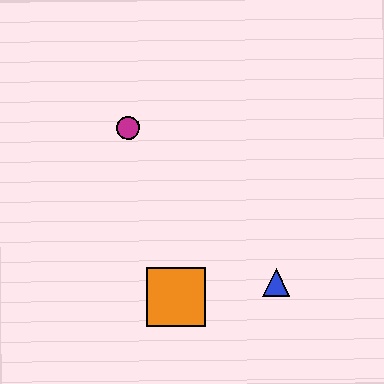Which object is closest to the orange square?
The blue triangle is closest to the orange square.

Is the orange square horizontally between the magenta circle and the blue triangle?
Yes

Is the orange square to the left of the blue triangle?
Yes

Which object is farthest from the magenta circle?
The blue triangle is farthest from the magenta circle.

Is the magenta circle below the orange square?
No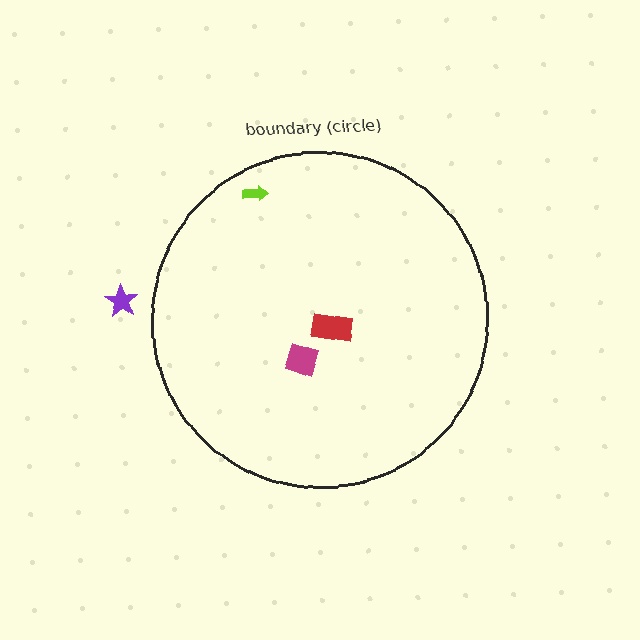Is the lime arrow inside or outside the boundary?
Inside.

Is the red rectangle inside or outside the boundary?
Inside.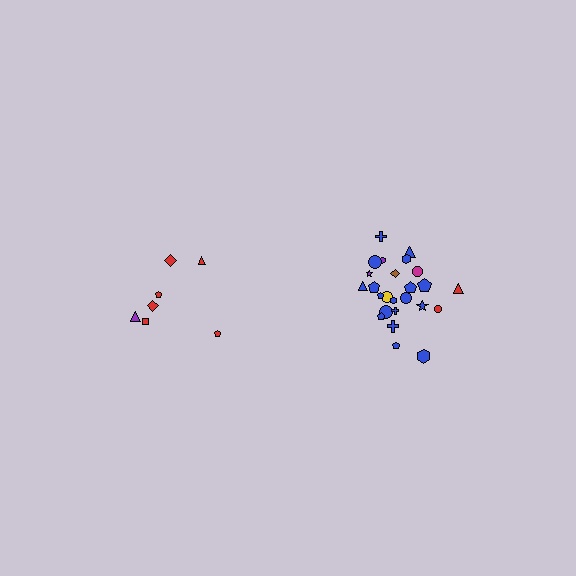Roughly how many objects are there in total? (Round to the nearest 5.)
Roughly 30 objects in total.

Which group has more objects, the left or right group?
The right group.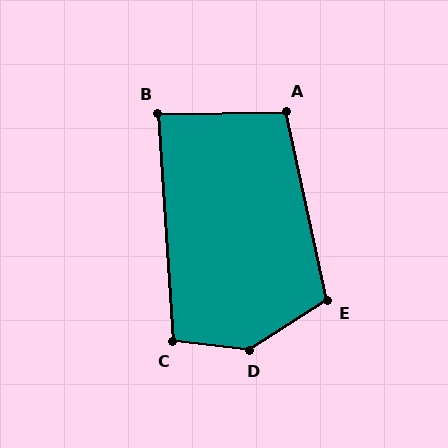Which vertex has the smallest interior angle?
B, at approximately 87 degrees.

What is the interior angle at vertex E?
Approximately 110 degrees (obtuse).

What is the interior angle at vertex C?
Approximately 100 degrees (obtuse).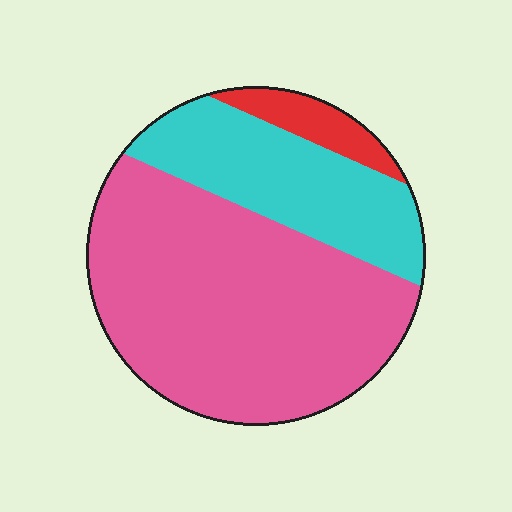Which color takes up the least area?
Red, at roughly 5%.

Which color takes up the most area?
Pink, at roughly 65%.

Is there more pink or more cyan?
Pink.